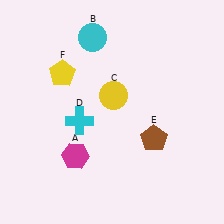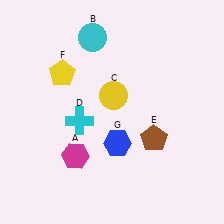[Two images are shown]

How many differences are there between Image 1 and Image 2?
There is 1 difference between the two images.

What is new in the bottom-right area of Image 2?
A blue hexagon (G) was added in the bottom-right area of Image 2.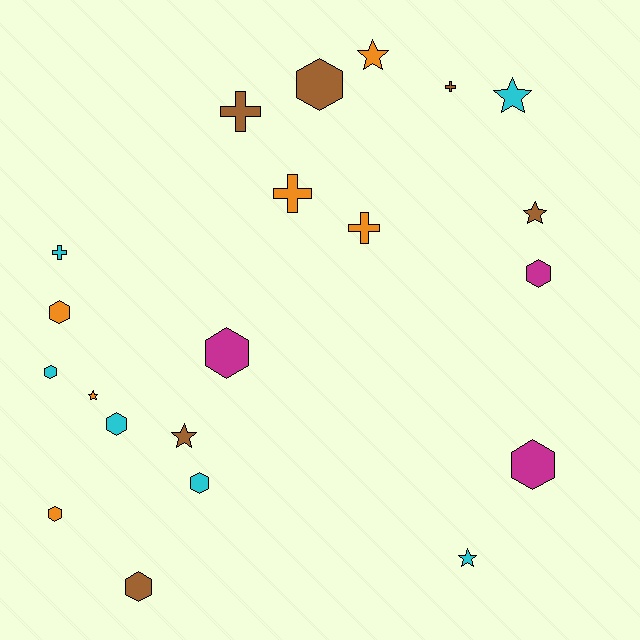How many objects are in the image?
There are 21 objects.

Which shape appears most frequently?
Hexagon, with 10 objects.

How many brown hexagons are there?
There are 2 brown hexagons.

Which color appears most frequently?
Orange, with 6 objects.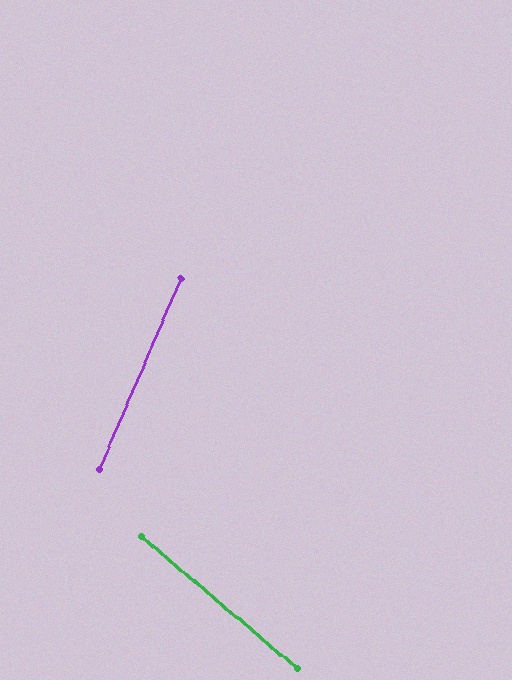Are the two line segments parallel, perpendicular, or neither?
Neither parallel nor perpendicular — they differ by about 73°.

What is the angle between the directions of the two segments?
Approximately 73 degrees.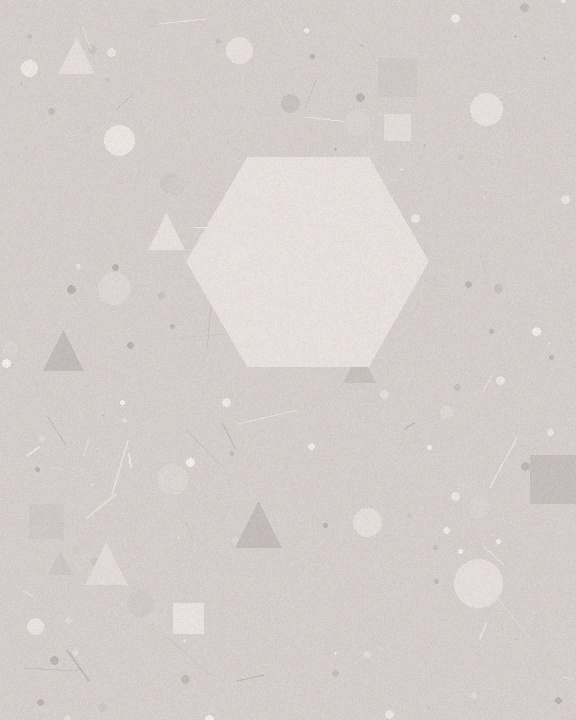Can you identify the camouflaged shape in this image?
The camouflaged shape is a hexagon.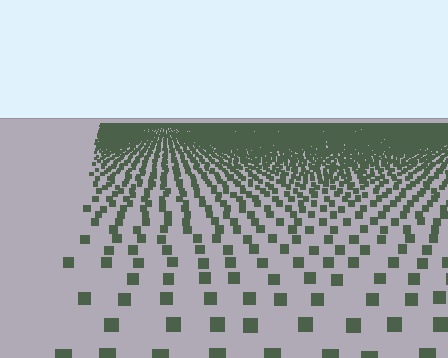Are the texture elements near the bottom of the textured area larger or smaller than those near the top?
Larger. Near the bottom, elements are closer to the viewer and appear at a bigger on-screen size.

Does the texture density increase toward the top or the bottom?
Density increases toward the top.